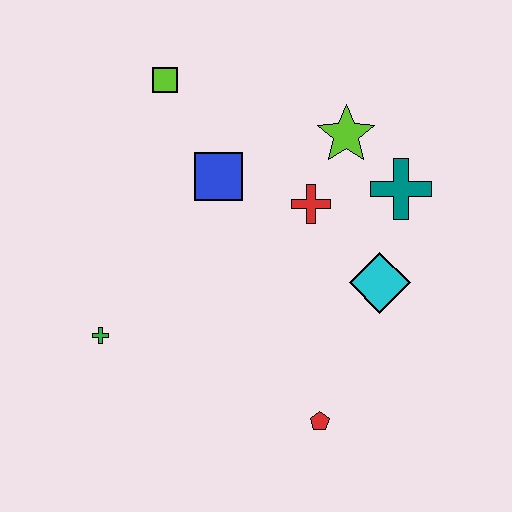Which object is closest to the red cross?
The lime star is closest to the red cross.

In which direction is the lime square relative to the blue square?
The lime square is above the blue square.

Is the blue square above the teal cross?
Yes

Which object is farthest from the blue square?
The red pentagon is farthest from the blue square.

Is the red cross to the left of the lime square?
No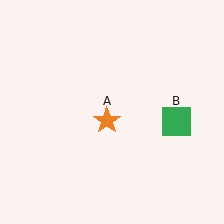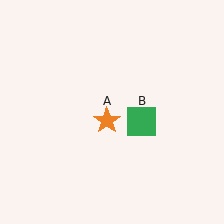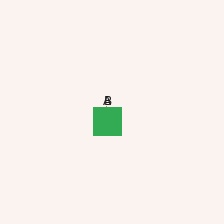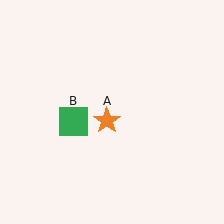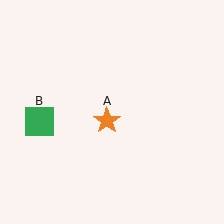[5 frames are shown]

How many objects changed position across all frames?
1 object changed position: green square (object B).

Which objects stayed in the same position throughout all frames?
Orange star (object A) remained stationary.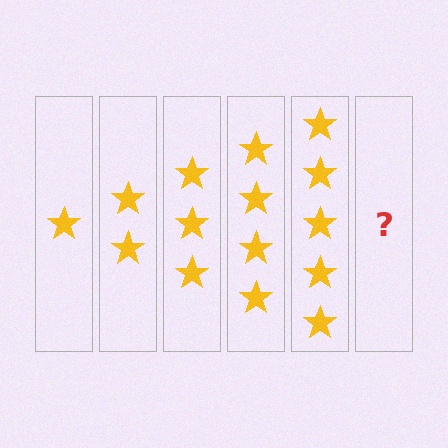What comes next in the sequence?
The next element should be 6 stars.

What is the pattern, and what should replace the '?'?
The pattern is that each step adds one more star. The '?' should be 6 stars.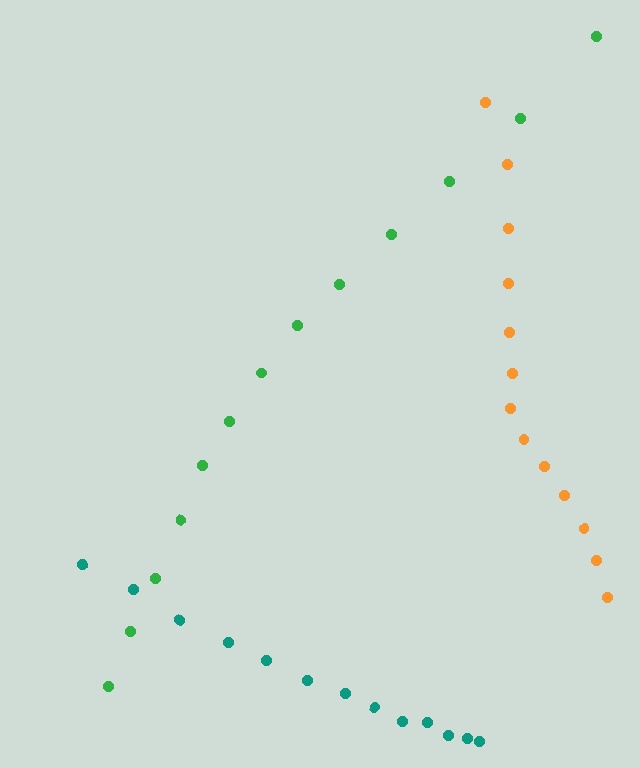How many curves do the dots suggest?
There are 3 distinct paths.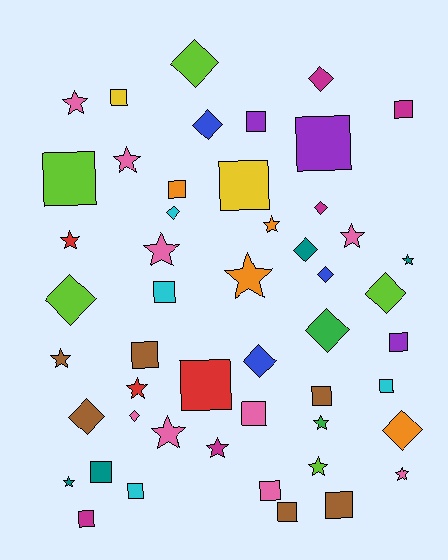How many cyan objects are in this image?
There are 4 cyan objects.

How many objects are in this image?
There are 50 objects.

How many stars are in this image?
There are 16 stars.